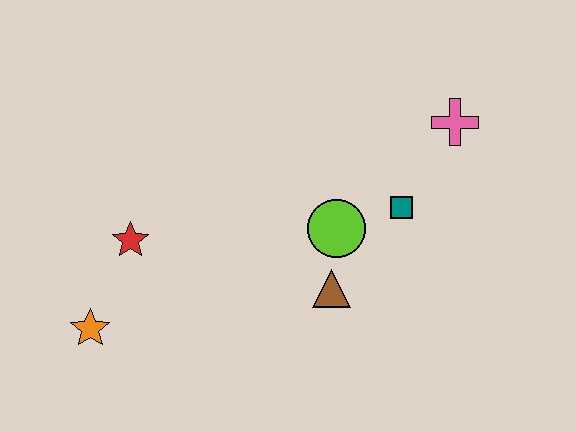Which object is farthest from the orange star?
The pink cross is farthest from the orange star.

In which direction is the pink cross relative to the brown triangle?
The pink cross is above the brown triangle.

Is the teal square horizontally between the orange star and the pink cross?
Yes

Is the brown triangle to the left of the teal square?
Yes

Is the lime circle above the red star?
Yes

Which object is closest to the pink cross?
The teal square is closest to the pink cross.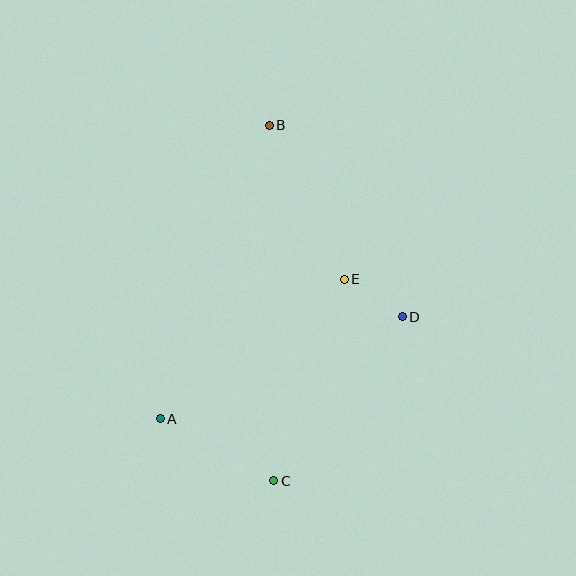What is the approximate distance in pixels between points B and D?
The distance between B and D is approximately 233 pixels.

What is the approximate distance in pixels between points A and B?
The distance between A and B is approximately 313 pixels.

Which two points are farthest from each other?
Points B and C are farthest from each other.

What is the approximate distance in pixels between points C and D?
The distance between C and D is approximately 208 pixels.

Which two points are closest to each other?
Points D and E are closest to each other.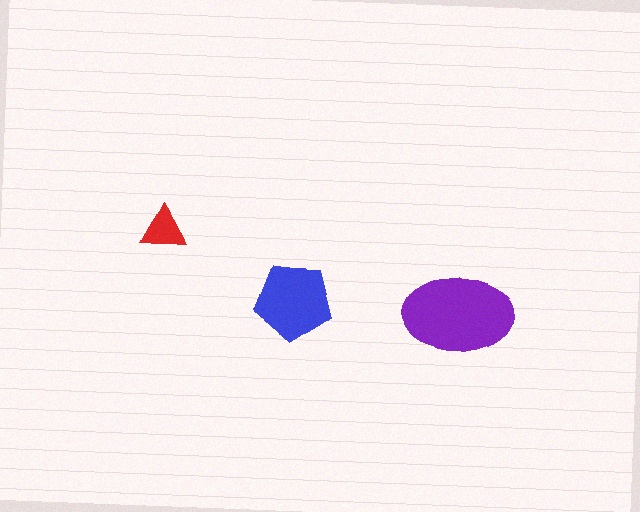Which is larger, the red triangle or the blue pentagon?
The blue pentagon.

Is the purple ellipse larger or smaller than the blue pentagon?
Larger.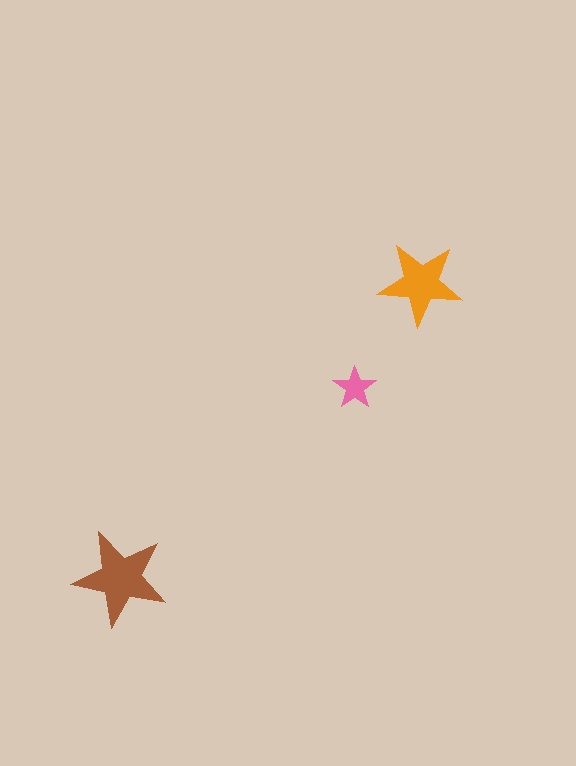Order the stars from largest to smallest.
the brown one, the orange one, the pink one.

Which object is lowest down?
The brown star is bottommost.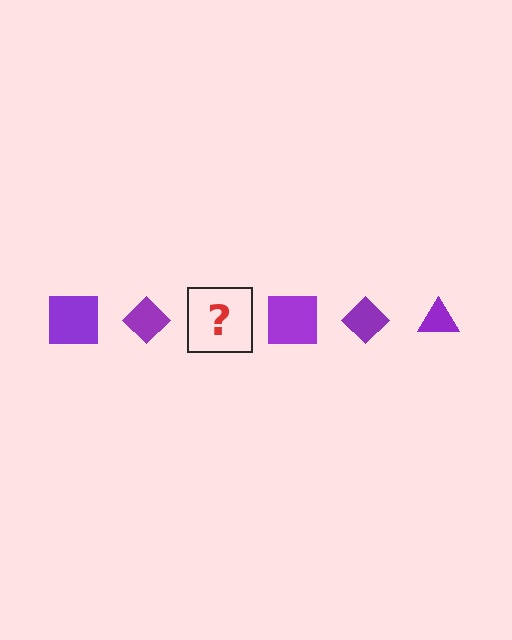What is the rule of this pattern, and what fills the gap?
The rule is that the pattern cycles through square, diamond, triangle shapes in purple. The gap should be filled with a purple triangle.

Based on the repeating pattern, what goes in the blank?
The blank should be a purple triangle.